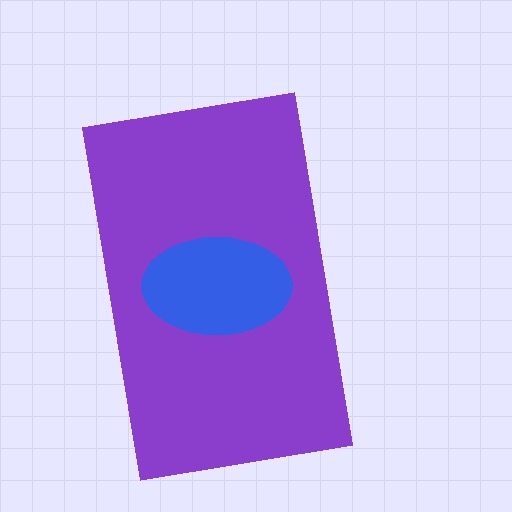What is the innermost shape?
The blue ellipse.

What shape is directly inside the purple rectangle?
The blue ellipse.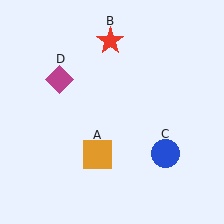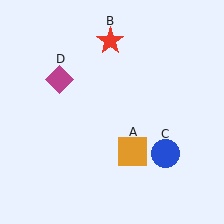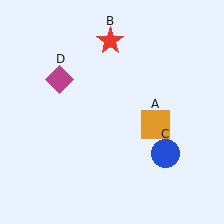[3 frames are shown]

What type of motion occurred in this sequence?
The orange square (object A) rotated counterclockwise around the center of the scene.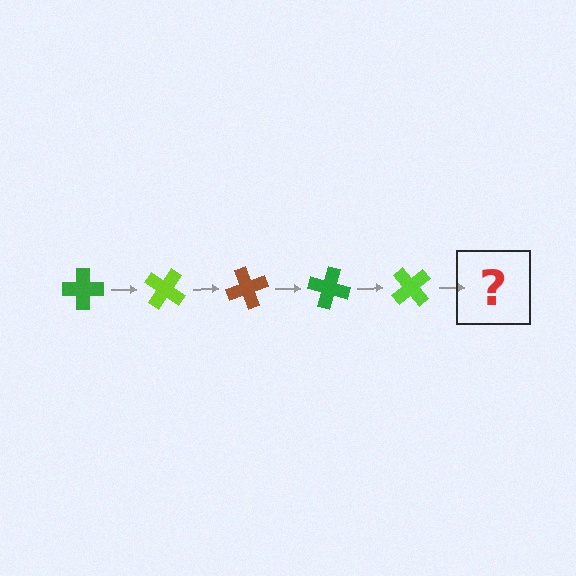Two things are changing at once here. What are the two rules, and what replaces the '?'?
The two rules are that it rotates 35 degrees each step and the color cycles through green, lime, and brown. The '?' should be a brown cross, rotated 175 degrees from the start.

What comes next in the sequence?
The next element should be a brown cross, rotated 175 degrees from the start.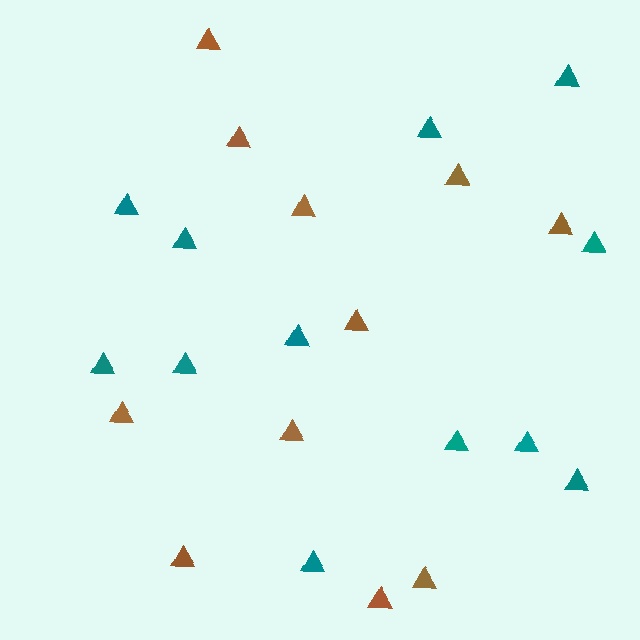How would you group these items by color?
There are 2 groups: one group of brown triangles (11) and one group of teal triangles (12).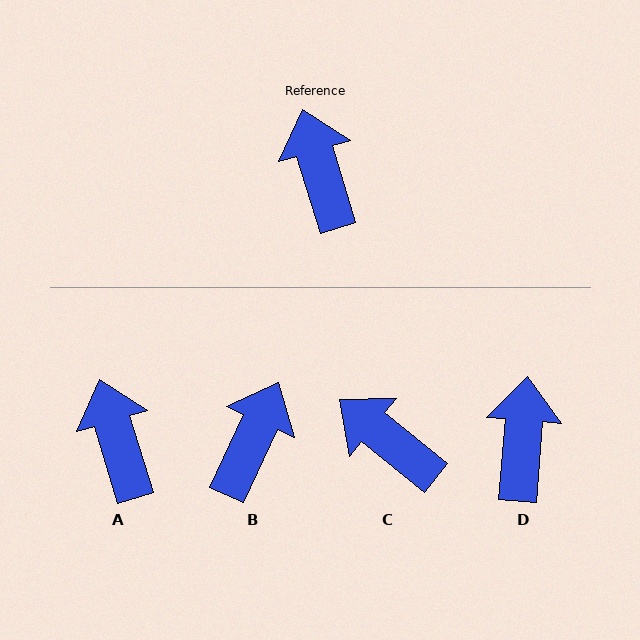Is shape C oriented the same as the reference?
No, it is off by about 34 degrees.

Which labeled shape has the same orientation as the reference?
A.